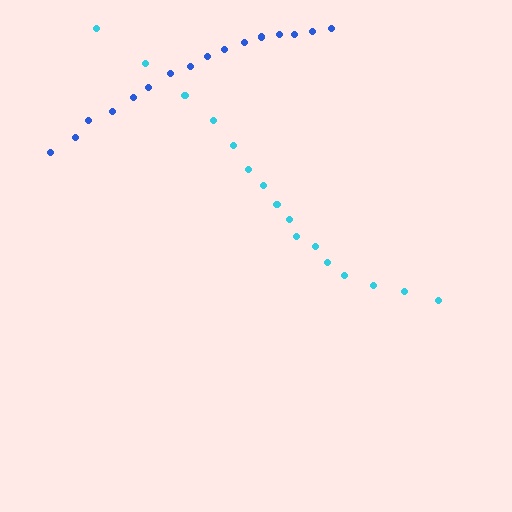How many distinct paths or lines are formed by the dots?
There are 2 distinct paths.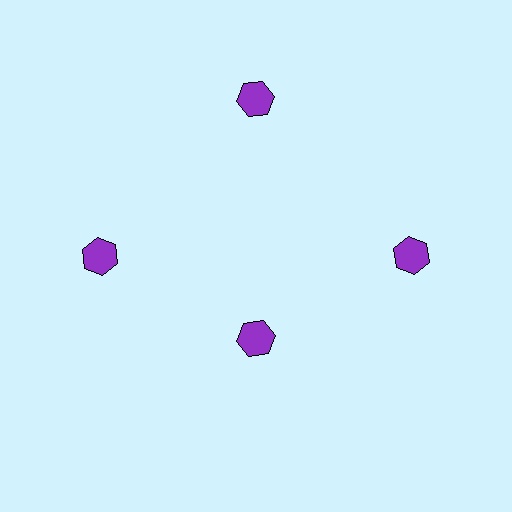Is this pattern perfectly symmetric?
No. The 4 purple hexagons are arranged in a ring, but one element near the 6 o'clock position is pulled inward toward the center, breaking the 4-fold rotational symmetry.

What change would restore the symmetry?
The symmetry would be restored by moving it outward, back onto the ring so that all 4 hexagons sit at equal angles and equal distance from the center.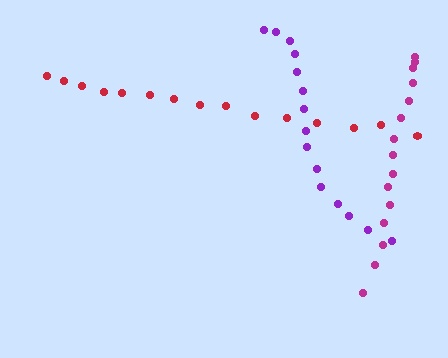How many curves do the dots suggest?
There are 3 distinct paths.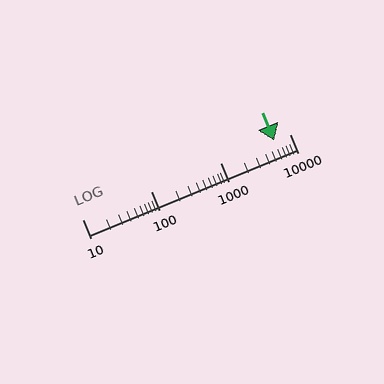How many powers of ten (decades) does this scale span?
The scale spans 3 decades, from 10 to 10000.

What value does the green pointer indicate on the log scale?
The pointer indicates approximately 6100.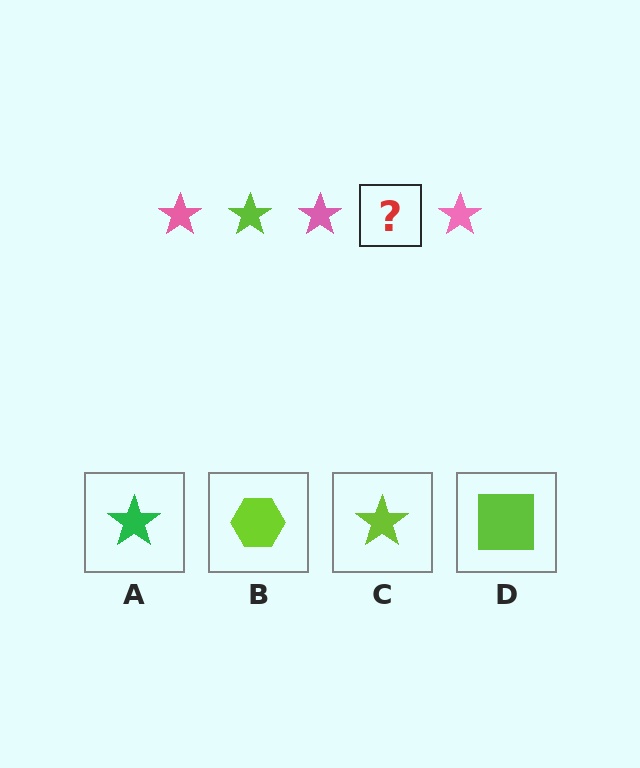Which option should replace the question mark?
Option C.